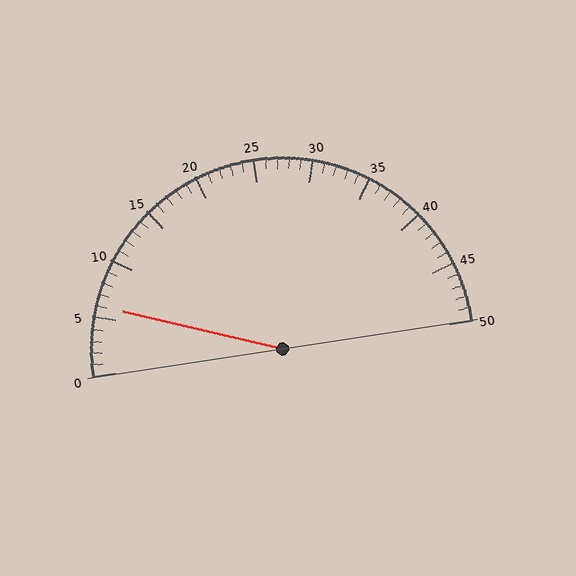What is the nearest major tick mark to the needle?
The nearest major tick mark is 5.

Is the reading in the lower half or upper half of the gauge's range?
The reading is in the lower half of the range (0 to 50).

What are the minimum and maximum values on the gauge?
The gauge ranges from 0 to 50.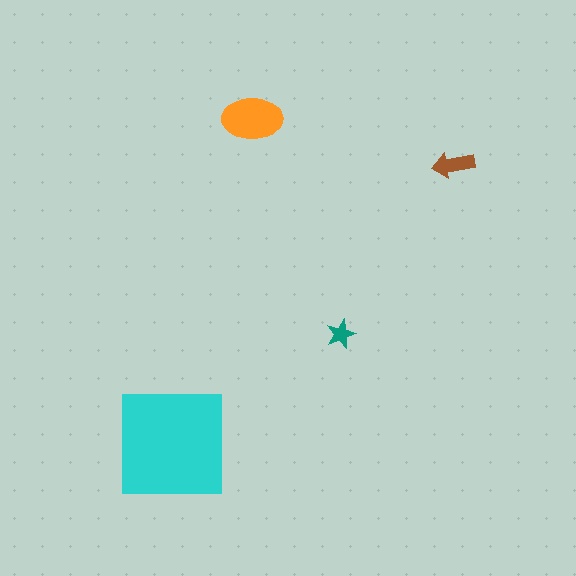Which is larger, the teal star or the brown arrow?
The brown arrow.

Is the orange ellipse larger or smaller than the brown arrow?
Larger.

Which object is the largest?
The cyan square.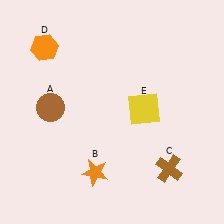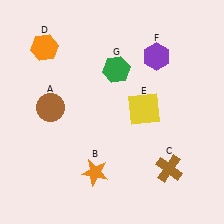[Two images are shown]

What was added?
A purple hexagon (F), a green hexagon (G) were added in Image 2.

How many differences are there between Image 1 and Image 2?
There are 2 differences between the two images.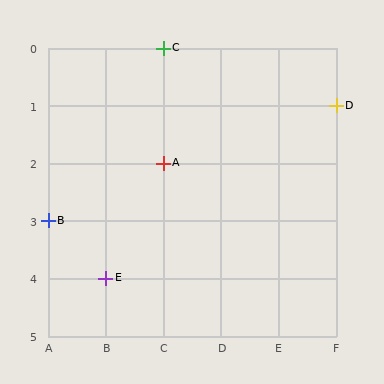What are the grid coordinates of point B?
Point B is at grid coordinates (A, 3).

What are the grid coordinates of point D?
Point D is at grid coordinates (F, 1).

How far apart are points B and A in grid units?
Points B and A are 2 columns and 1 row apart (about 2.2 grid units diagonally).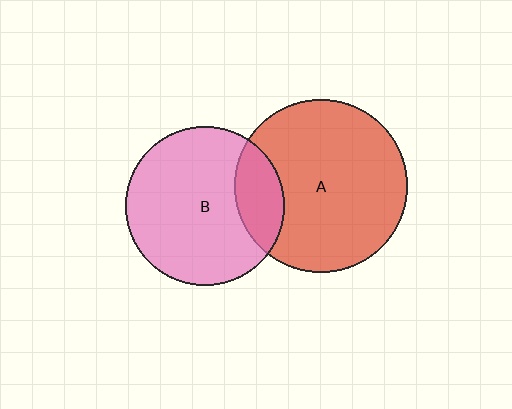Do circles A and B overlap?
Yes.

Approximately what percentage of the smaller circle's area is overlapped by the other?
Approximately 20%.